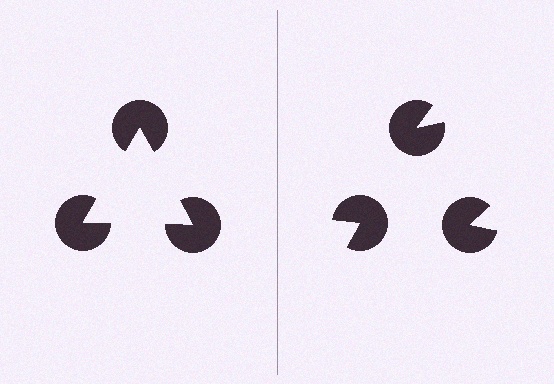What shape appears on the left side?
An illusory triangle.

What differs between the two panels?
The pac-man discs are positioned identically on both sides; only the wedge orientations differ. On the left they align to a triangle; on the right they are misaligned.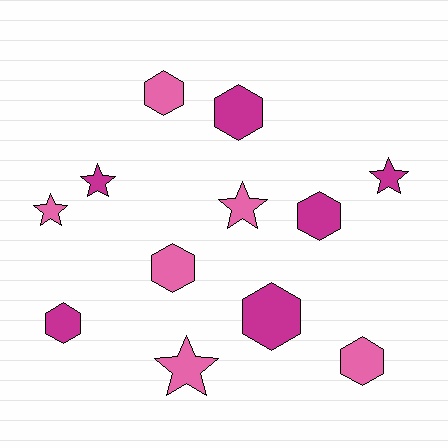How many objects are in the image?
There are 12 objects.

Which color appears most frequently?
Magenta, with 6 objects.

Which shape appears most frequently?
Hexagon, with 7 objects.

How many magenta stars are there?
There are 2 magenta stars.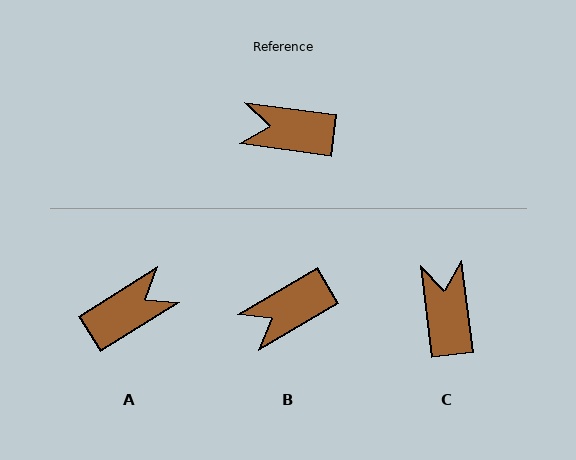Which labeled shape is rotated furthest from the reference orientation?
A, about 141 degrees away.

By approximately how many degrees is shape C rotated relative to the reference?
Approximately 76 degrees clockwise.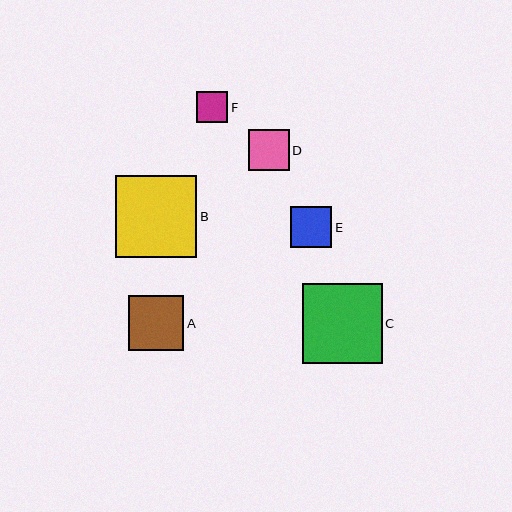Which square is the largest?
Square B is the largest with a size of approximately 81 pixels.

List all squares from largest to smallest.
From largest to smallest: B, C, A, E, D, F.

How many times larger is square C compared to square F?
Square C is approximately 2.6 times the size of square F.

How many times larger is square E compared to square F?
Square E is approximately 1.3 times the size of square F.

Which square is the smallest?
Square F is the smallest with a size of approximately 31 pixels.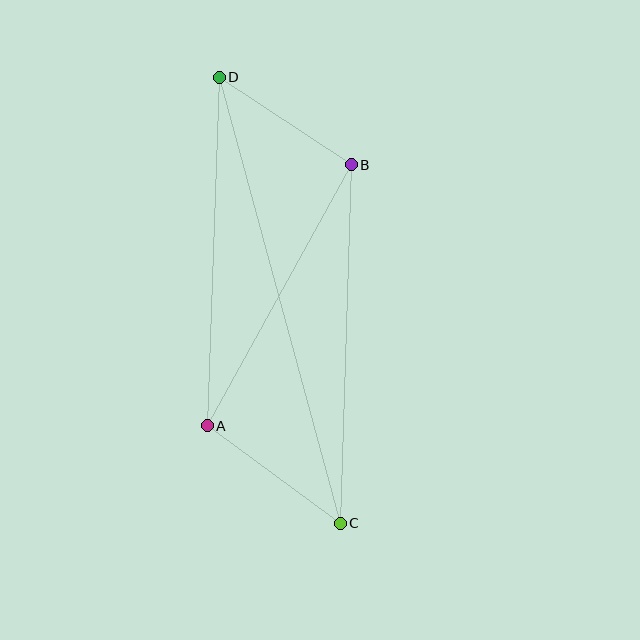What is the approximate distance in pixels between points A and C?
The distance between A and C is approximately 165 pixels.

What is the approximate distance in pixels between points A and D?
The distance between A and D is approximately 349 pixels.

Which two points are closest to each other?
Points B and D are closest to each other.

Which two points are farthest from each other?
Points C and D are farthest from each other.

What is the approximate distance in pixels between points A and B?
The distance between A and B is approximately 298 pixels.